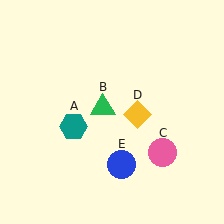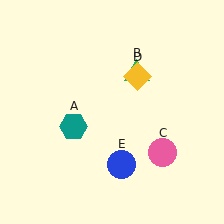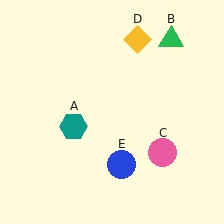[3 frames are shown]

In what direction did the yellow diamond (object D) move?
The yellow diamond (object D) moved up.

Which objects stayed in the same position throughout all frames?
Teal hexagon (object A) and pink circle (object C) and blue circle (object E) remained stationary.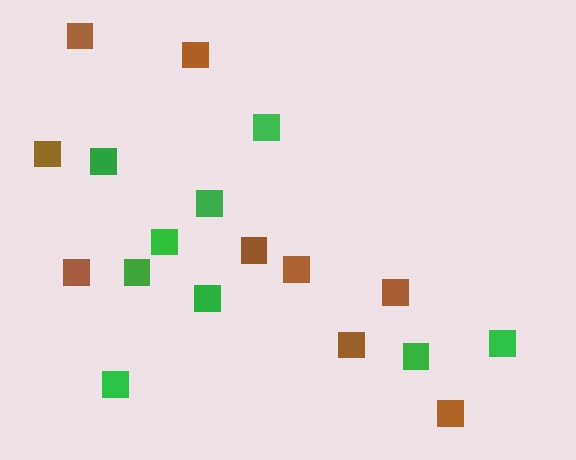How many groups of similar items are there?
There are 2 groups: one group of brown squares (9) and one group of green squares (9).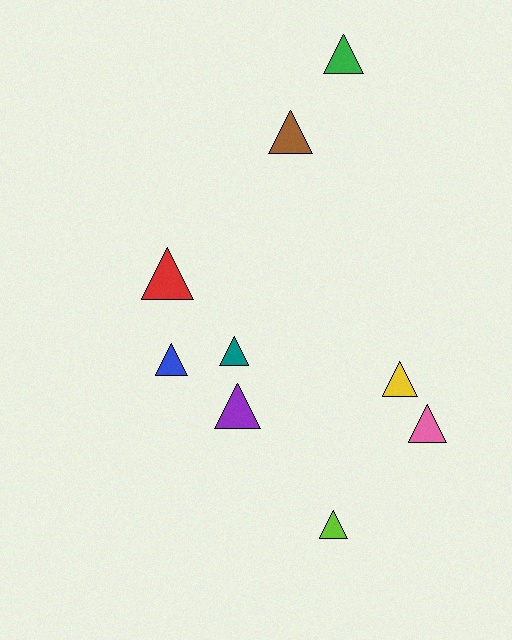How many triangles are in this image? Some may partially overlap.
There are 9 triangles.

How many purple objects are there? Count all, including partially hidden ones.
There is 1 purple object.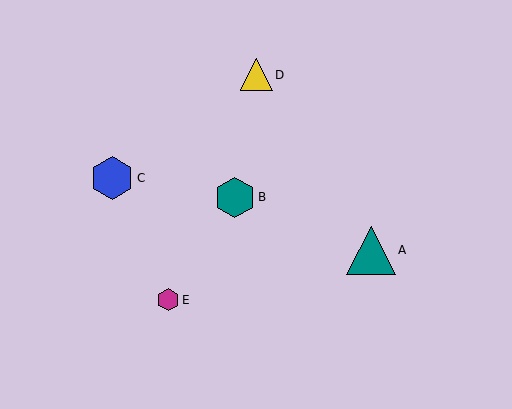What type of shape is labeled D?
Shape D is a yellow triangle.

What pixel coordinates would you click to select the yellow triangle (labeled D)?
Click at (256, 75) to select the yellow triangle D.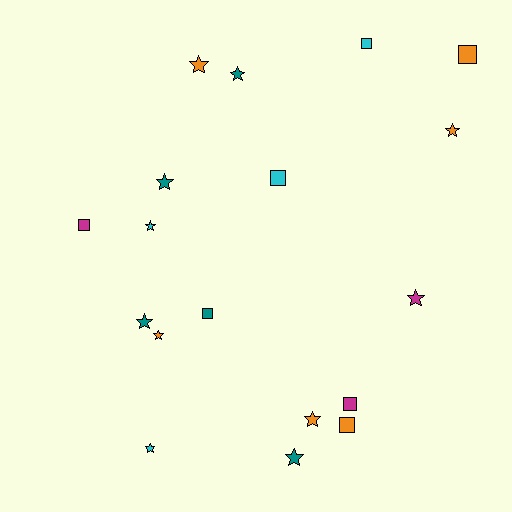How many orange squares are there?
There are 2 orange squares.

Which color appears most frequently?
Orange, with 6 objects.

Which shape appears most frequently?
Star, with 11 objects.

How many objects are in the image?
There are 18 objects.